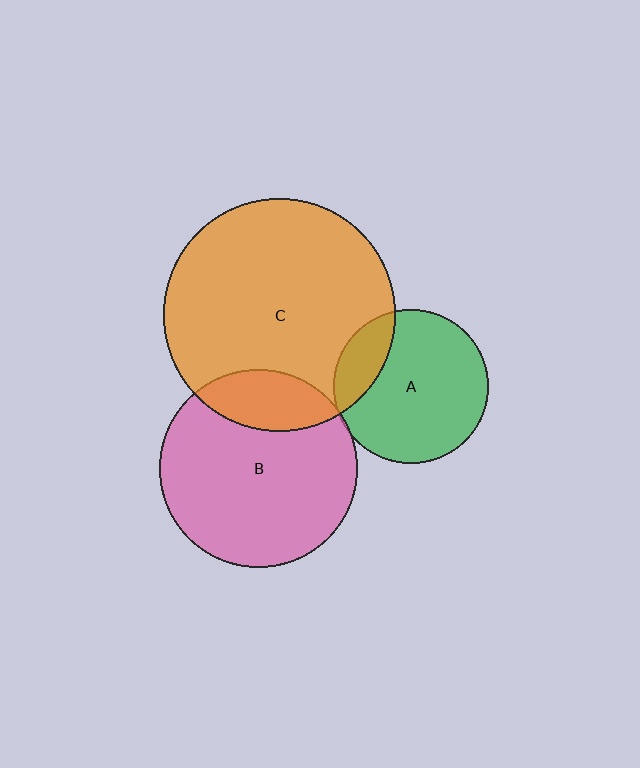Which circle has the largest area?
Circle C (orange).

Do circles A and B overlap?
Yes.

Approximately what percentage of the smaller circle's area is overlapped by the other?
Approximately 5%.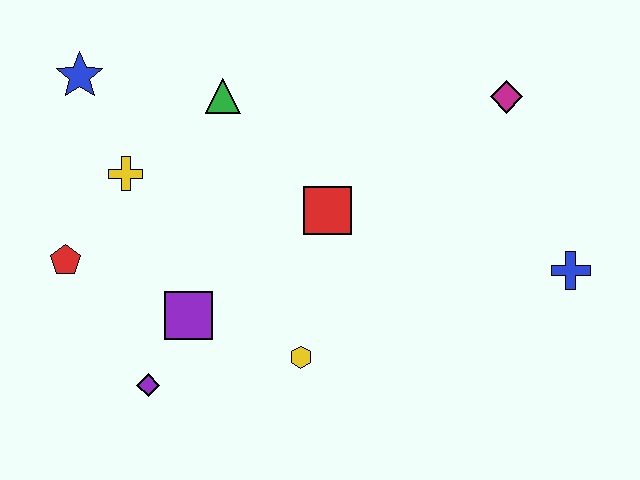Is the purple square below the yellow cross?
Yes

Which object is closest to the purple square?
The purple diamond is closest to the purple square.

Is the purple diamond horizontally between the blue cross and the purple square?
No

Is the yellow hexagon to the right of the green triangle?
Yes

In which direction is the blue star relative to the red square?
The blue star is to the left of the red square.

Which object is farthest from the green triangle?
The blue cross is farthest from the green triangle.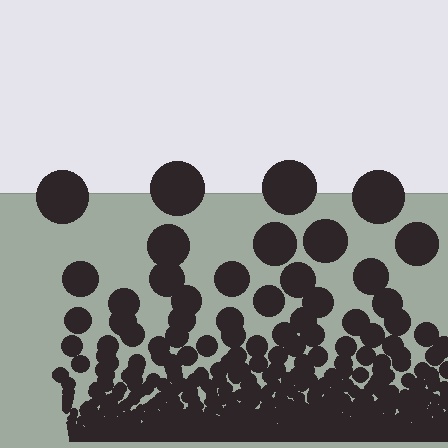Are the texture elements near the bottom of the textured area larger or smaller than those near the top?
Smaller. The gradient is inverted — elements near the bottom are smaller and denser.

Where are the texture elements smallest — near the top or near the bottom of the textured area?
Near the bottom.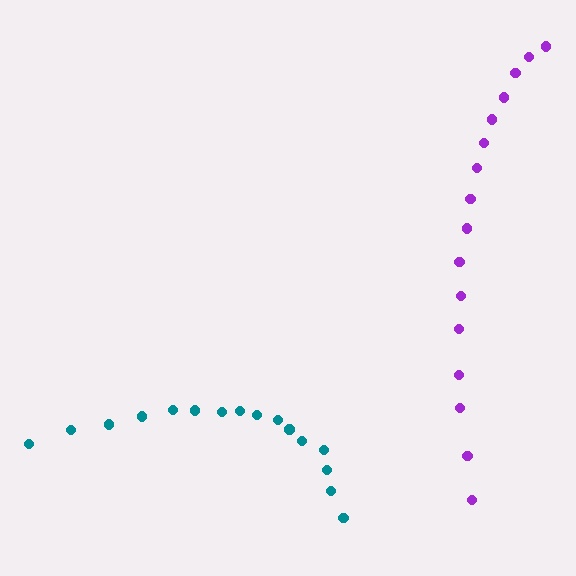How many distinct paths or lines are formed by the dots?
There are 2 distinct paths.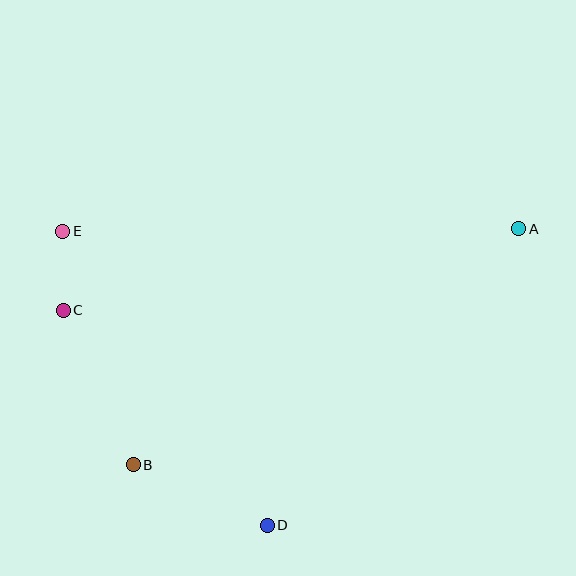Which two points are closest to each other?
Points C and E are closest to each other.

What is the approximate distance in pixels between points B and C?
The distance between B and C is approximately 169 pixels.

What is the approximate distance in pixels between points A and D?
The distance between A and D is approximately 389 pixels.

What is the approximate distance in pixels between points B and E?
The distance between B and E is approximately 244 pixels.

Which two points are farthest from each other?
Points A and C are farthest from each other.